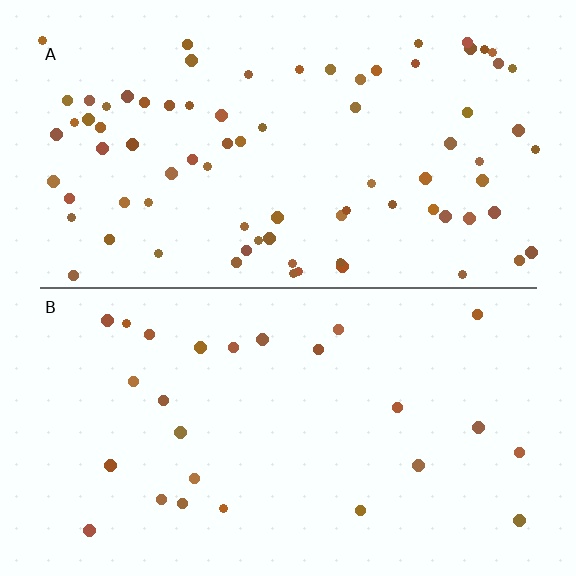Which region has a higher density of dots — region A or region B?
A (the top).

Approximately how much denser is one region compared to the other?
Approximately 3.1× — region A over region B.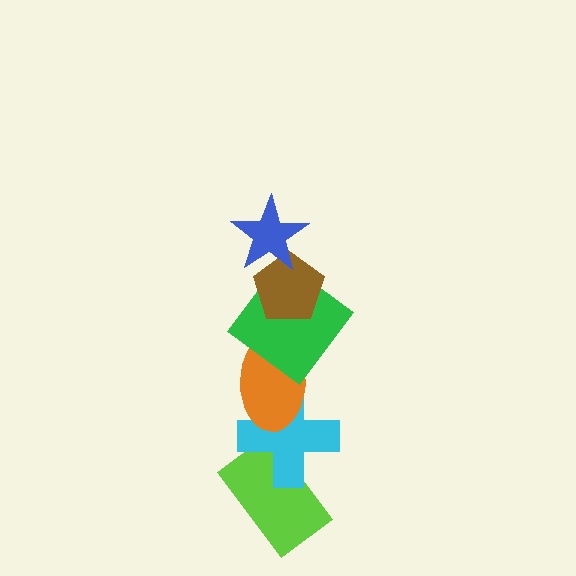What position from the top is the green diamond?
The green diamond is 3rd from the top.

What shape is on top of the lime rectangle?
The cyan cross is on top of the lime rectangle.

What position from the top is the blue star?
The blue star is 1st from the top.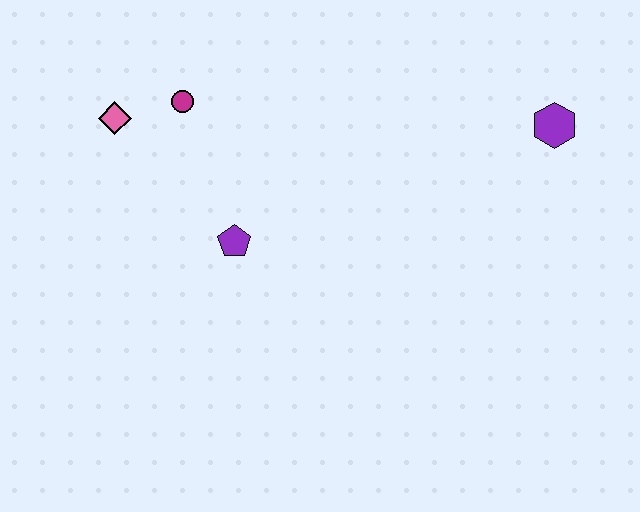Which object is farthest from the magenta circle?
The purple hexagon is farthest from the magenta circle.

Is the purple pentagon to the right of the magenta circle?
Yes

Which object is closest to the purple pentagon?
The magenta circle is closest to the purple pentagon.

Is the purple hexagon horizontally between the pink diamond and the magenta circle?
No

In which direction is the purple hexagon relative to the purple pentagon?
The purple hexagon is to the right of the purple pentagon.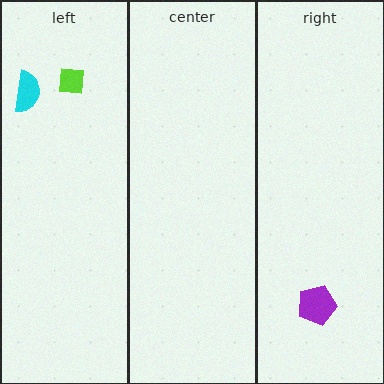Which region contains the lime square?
The left region.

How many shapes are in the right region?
1.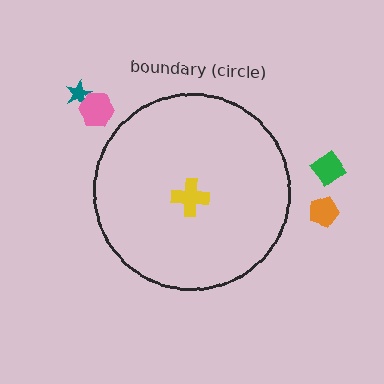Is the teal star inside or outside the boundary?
Outside.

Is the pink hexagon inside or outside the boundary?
Outside.